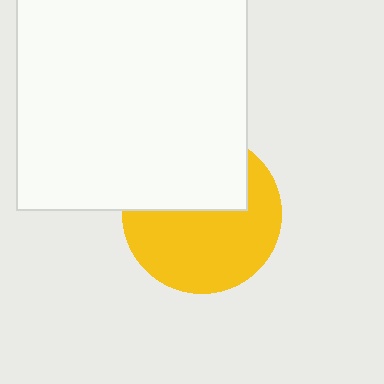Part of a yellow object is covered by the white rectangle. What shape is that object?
It is a circle.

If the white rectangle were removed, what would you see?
You would see the complete yellow circle.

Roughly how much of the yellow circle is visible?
About half of it is visible (roughly 59%).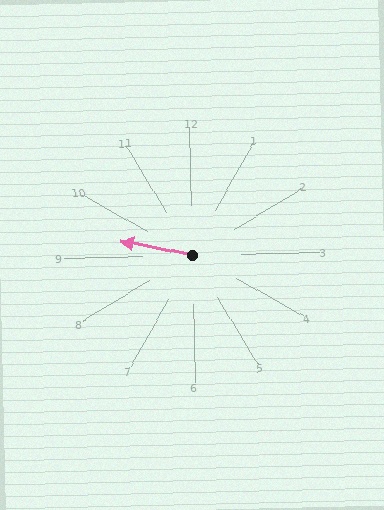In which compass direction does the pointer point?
West.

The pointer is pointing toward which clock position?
Roughly 9 o'clock.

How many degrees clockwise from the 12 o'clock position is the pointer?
Approximately 282 degrees.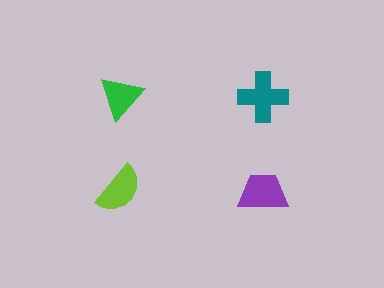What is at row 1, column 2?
A teal cross.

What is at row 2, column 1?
A lime semicircle.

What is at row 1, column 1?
A green triangle.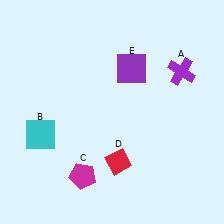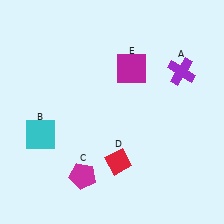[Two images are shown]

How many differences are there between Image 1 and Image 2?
There is 1 difference between the two images.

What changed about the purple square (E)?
In Image 1, E is purple. In Image 2, it changed to magenta.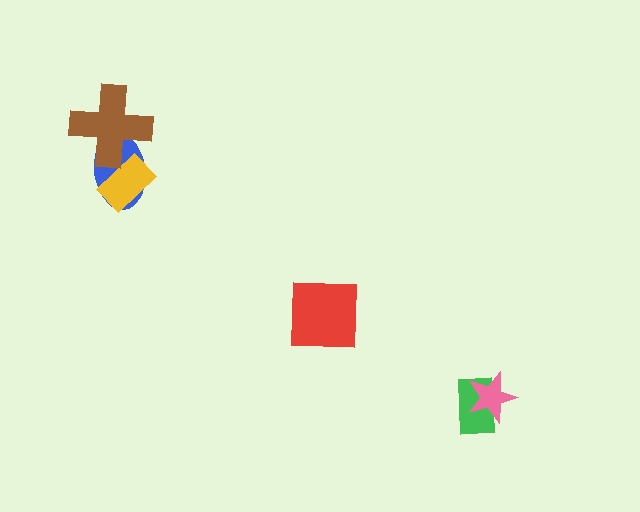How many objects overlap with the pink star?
1 object overlaps with the pink star.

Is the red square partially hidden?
No, no other shape covers it.